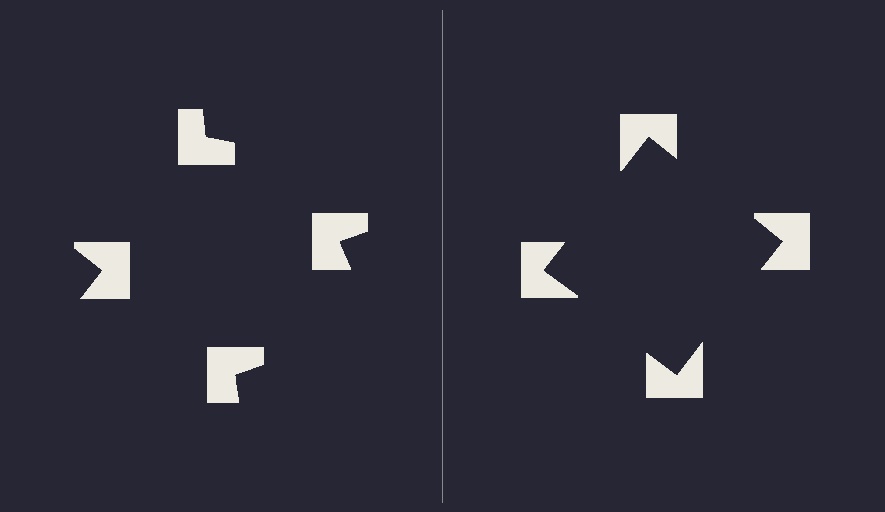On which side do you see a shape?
An illusory square appears on the right side. On the left side the wedge cuts are rotated, so no coherent shape forms.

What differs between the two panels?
The notched squares are positioned identically on both sides; only the wedge orientations differ. On the right they align to a square; on the left they are misaligned.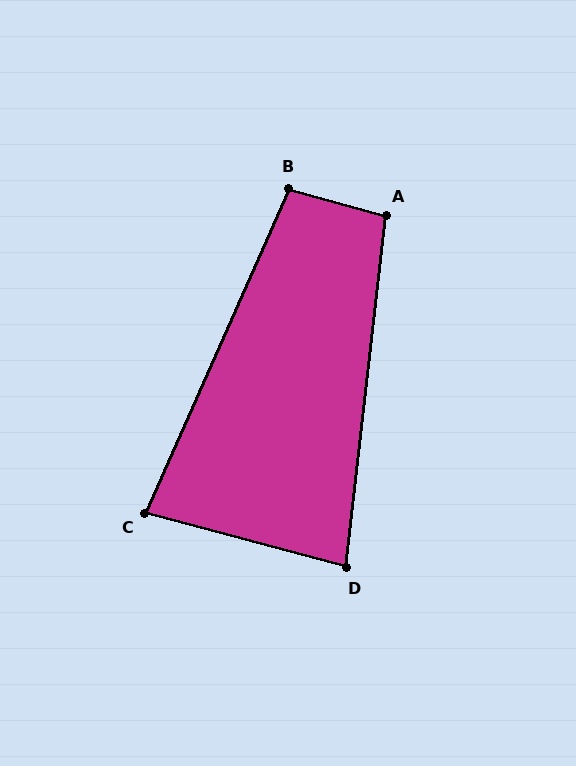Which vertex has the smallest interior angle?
C, at approximately 81 degrees.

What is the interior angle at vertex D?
Approximately 81 degrees (acute).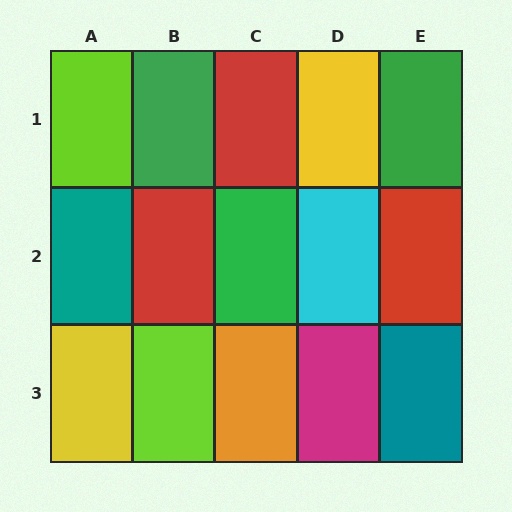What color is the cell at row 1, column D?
Yellow.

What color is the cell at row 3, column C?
Orange.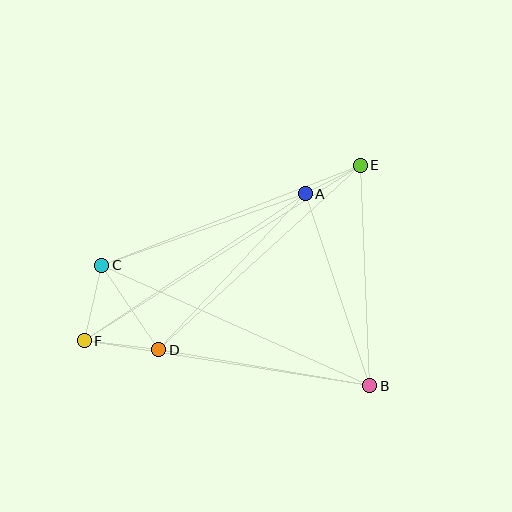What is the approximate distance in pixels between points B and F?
The distance between B and F is approximately 289 pixels.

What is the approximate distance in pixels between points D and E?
The distance between D and E is approximately 273 pixels.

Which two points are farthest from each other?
Points E and F are farthest from each other.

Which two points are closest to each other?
Points A and E are closest to each other.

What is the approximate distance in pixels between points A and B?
The distance between A and B is approximately 202 pixels.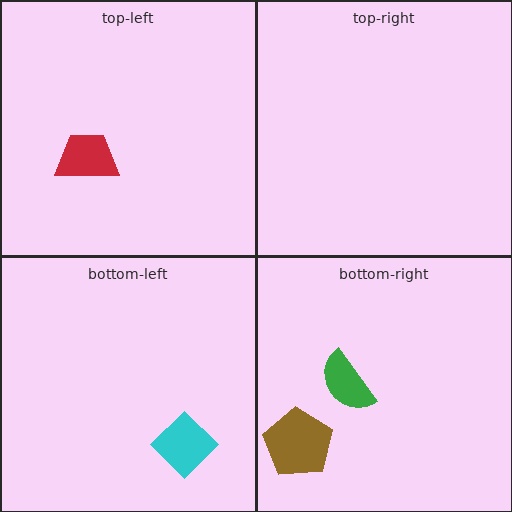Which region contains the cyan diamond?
The bottom-left region.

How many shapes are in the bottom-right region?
2.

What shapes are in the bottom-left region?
The cyan diamond.